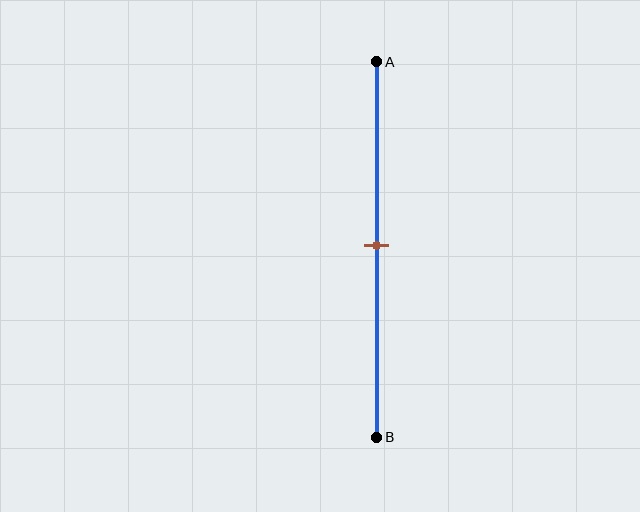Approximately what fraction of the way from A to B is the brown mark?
The brown mark is approximately 50% of the way from A to B.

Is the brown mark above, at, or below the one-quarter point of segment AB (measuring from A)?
The brown mark is below the one-quarter point of segment AB.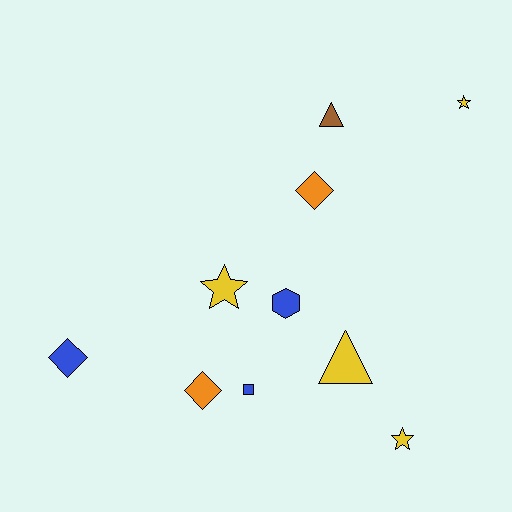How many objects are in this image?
There are 10 objects.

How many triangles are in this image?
There are 2 triangles.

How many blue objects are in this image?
There are 3 blue objects.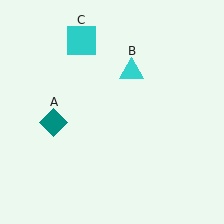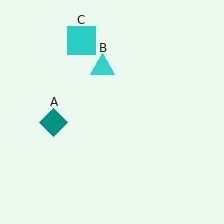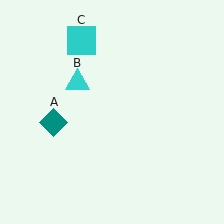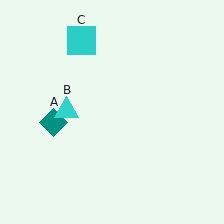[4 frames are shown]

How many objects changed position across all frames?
1 object changed position: cyan triangle (object B).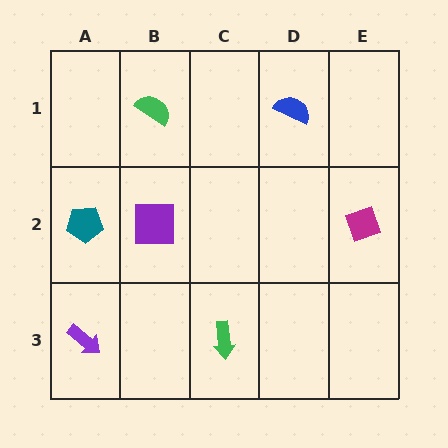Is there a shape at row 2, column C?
No, that cell is empty.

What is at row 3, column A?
A purple arrow.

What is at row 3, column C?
A green arrow.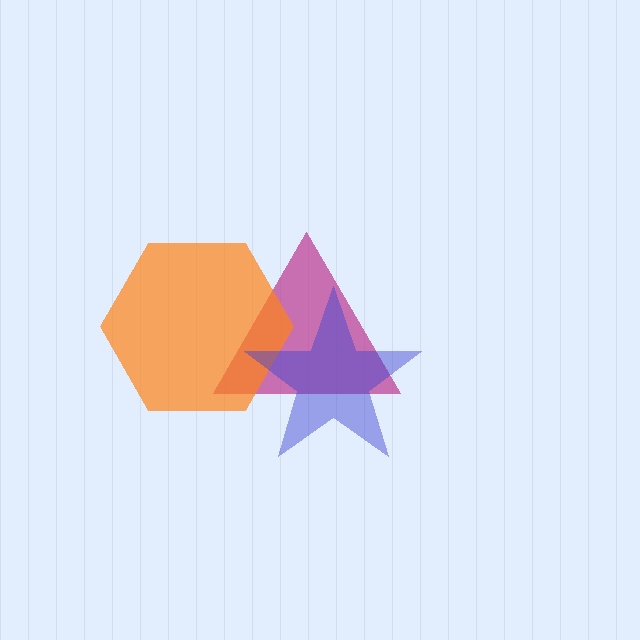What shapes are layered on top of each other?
The layered shapes are: a magenta triangle, an orange hexagon, a blue star.